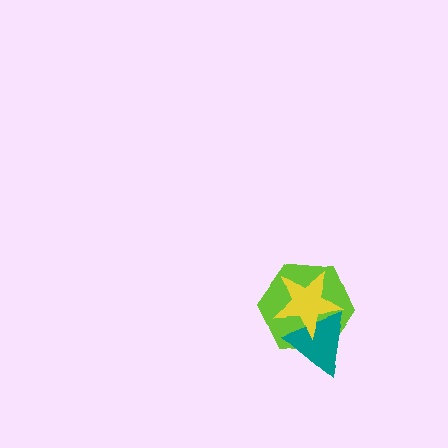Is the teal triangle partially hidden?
Yes, it is partially covered by another shape.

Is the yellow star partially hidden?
No, no other shape covers it.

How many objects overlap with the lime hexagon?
2 objects overlap with the lime hexagon.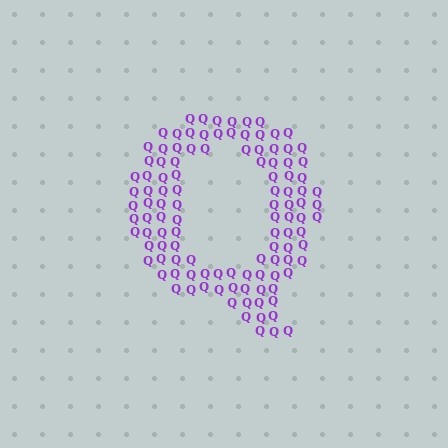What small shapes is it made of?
It is made of small letter Q's.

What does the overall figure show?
The overall figure shows the letter Q.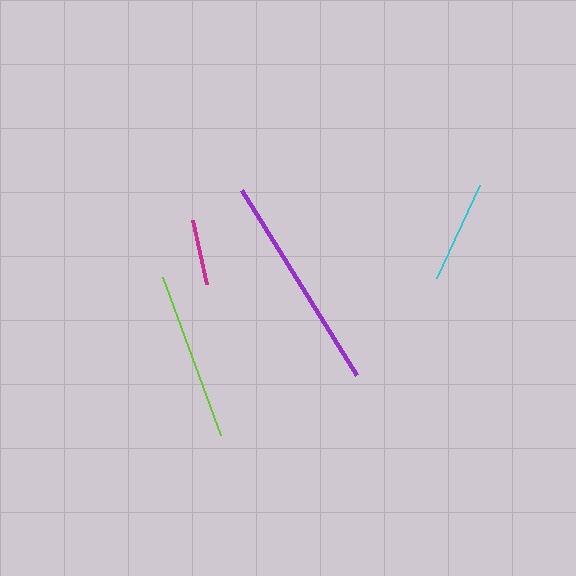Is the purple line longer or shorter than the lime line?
The purple line is longer than the lime line.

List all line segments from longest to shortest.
From longest to shortest: purple, lime, cyan, magenta.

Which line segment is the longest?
The purple line is the longest at approximately 219 pixels.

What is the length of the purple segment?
The purple segment is approximately 219 pixels long.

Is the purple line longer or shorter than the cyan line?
The purple line is longer than the cyan line.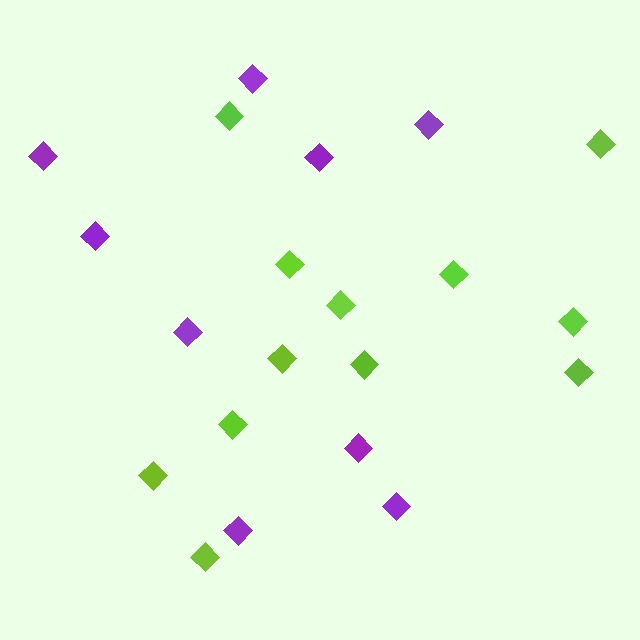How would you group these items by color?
There are 2 groups: one group of purple diamonds (9) and one group of lime diamonds (12).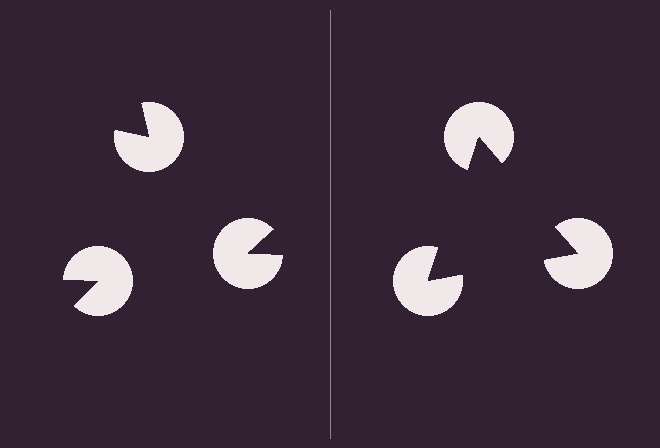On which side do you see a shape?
An illusory triangle appears on the right side. On the left side the wedge cuts are rotated, so no coherent shape forms.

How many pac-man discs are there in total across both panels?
6 — 3 on each side.